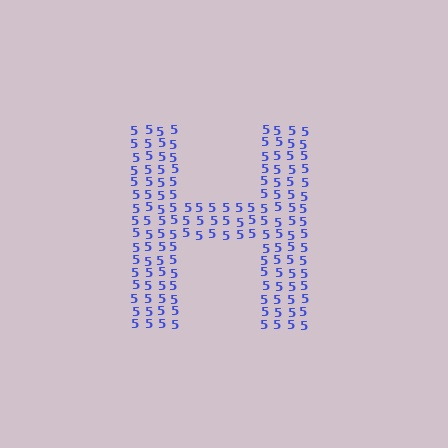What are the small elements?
The small elements are digit 5's.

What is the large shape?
The large shape is the letter H.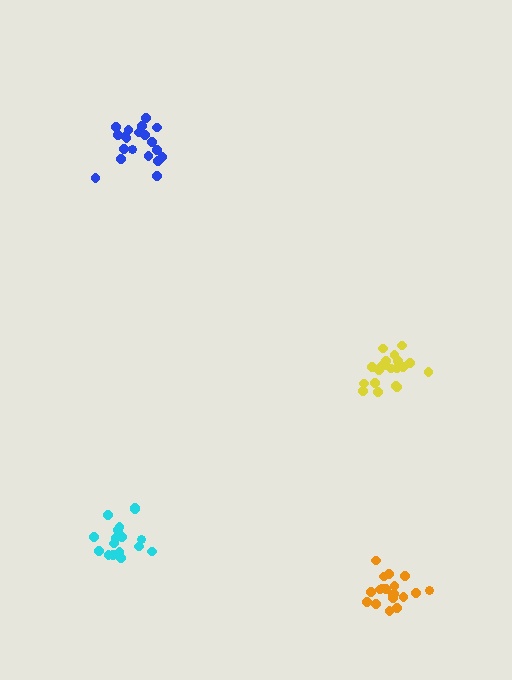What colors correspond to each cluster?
The clusters are colored: blue, cyan, orange, yellow.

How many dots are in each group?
Group 1: 20 dots, Group 2: 17 dots, Group 3: 19 dots, Group 4: 20 dots (76 total).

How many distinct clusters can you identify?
There are 4 distinct clusters.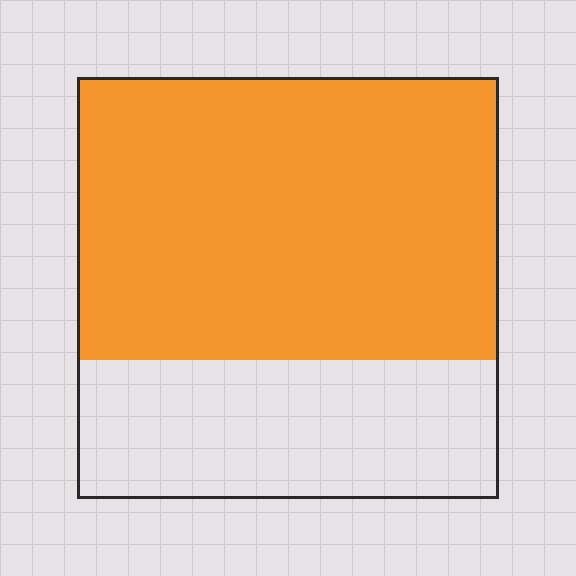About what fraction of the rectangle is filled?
About two thirds (2/3).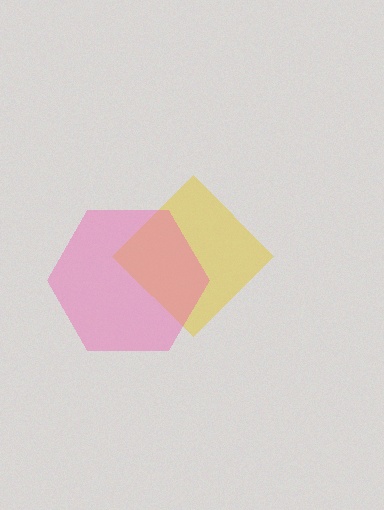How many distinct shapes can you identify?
There are 2 distinct shapes: a yellow diamond, a pink hexagon.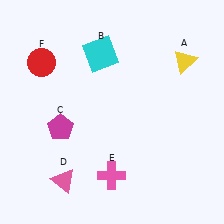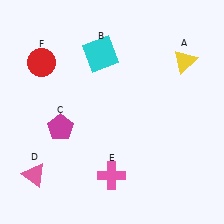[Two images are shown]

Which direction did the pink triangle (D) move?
The pink triangle (D) moved left.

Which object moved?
The pink triangle (D) moved left.